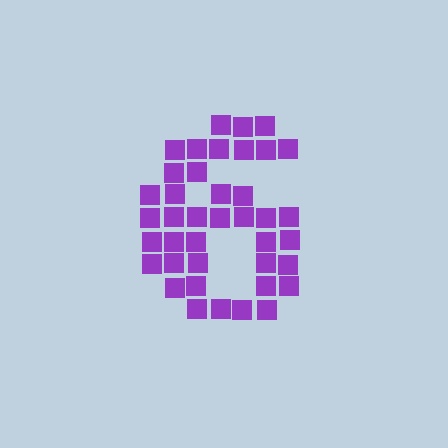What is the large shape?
The large shape is the digit 6.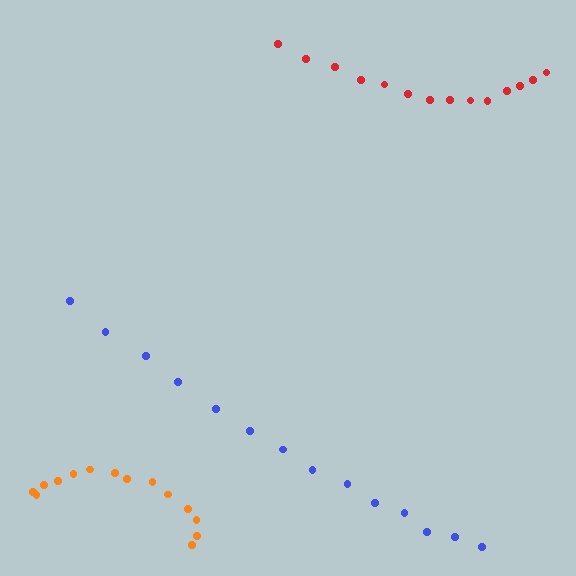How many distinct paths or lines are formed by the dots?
There are 3 distinct paths.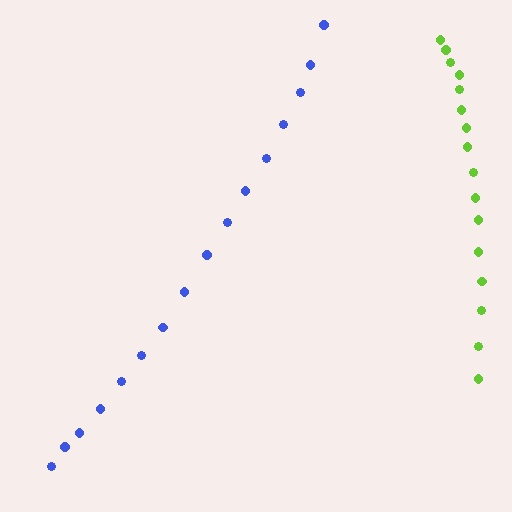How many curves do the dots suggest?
There are 2 distinct paths.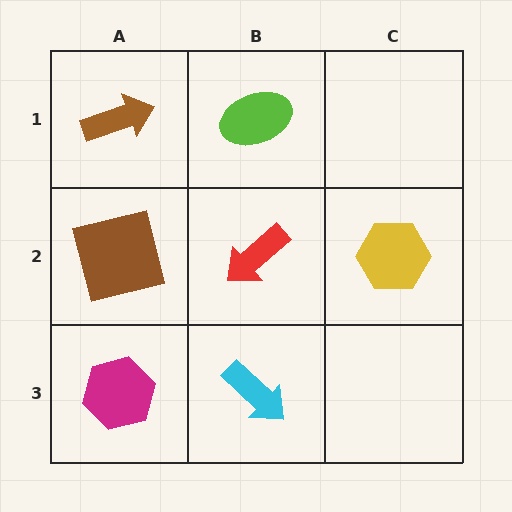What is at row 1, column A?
A brown arrow.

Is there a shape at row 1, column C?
No, that cell is empty.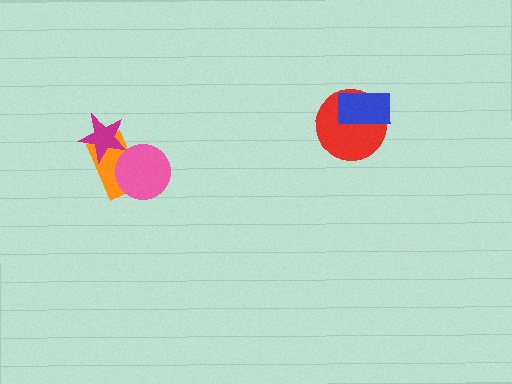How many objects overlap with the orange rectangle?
2 objects overlap with the orange rectangle.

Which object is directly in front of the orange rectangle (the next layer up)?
The pink circle is directly in front of the orange rectangle.